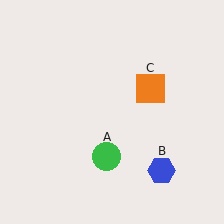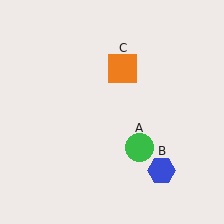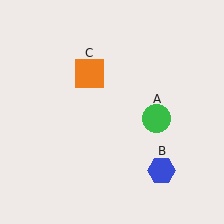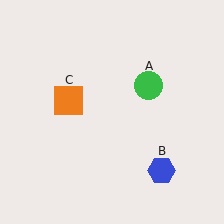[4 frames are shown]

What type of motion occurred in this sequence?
The green circle (object A), orange square (object C) rotated counterclockwise around the center of the scene.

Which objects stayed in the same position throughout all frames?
Blue hexagon (object B) remained stationary.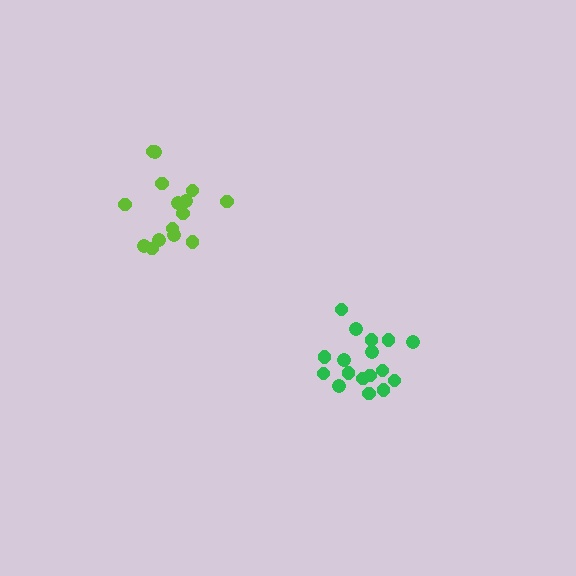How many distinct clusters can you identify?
There are 2 distinct clusters.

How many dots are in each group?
Group 1: 17 dots, Group 2: 15 dots (32 total).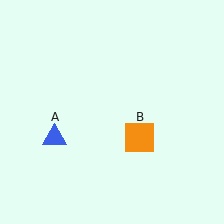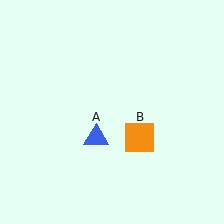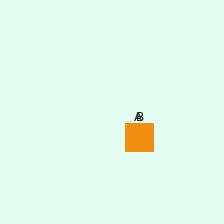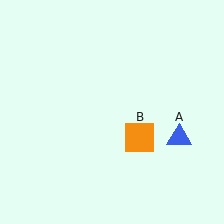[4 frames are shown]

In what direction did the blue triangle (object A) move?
The blue triangle (object A) moved right.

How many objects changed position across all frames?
1 object changed position: blue triangle (object A).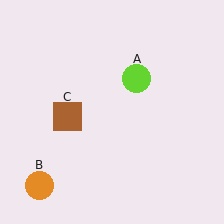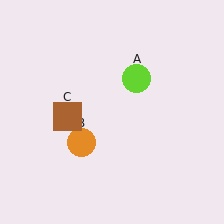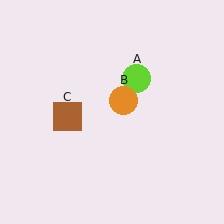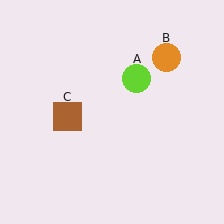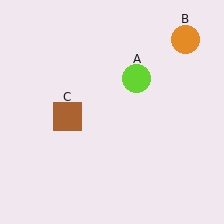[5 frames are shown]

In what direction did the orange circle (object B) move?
The orange circle (object B) moved up and to the right.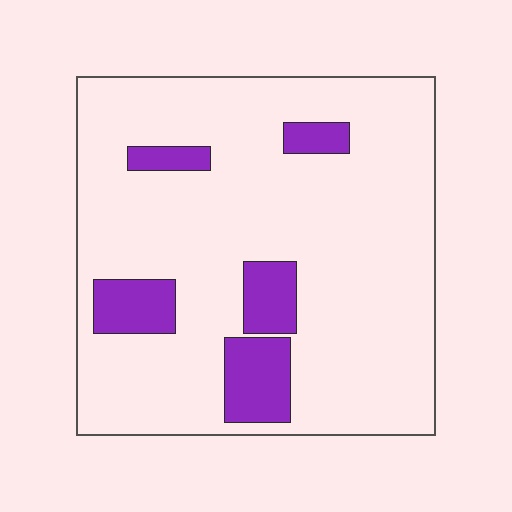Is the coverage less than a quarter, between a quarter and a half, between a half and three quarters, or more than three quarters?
Less than a quarter.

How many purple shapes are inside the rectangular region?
5.